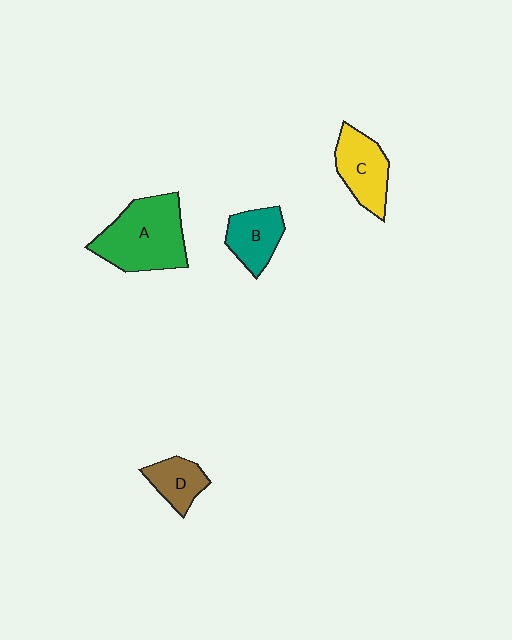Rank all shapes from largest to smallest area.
From largest to smallest: A (green), C (yellow), B (teal), D (brown).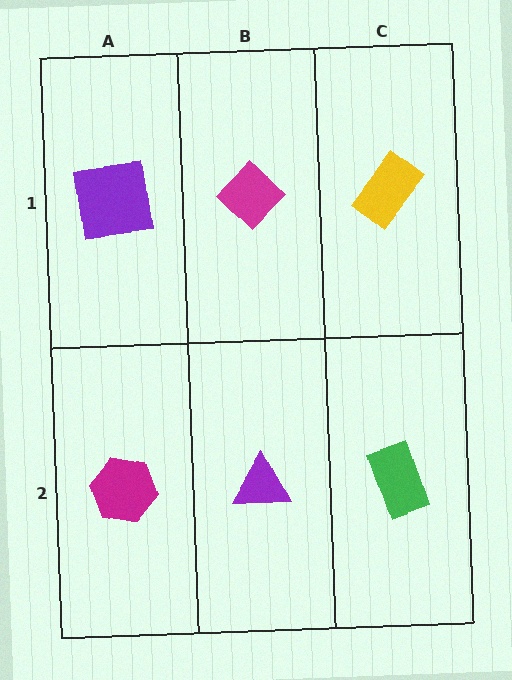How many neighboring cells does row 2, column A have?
2.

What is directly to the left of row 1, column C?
A magenta diamond.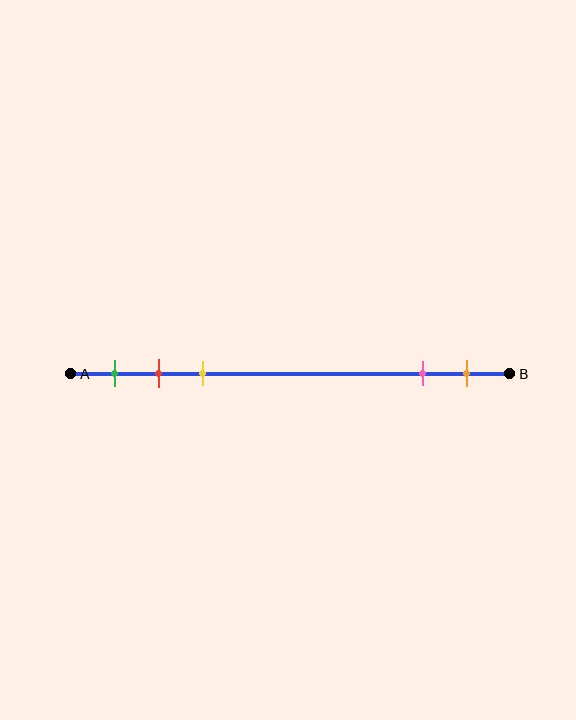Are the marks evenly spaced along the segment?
No, the marks are not evenly spaced.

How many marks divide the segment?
There are 5 marks dividing the segment.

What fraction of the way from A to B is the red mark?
The red mark is approximately 20% (0.2) of the way from A to B.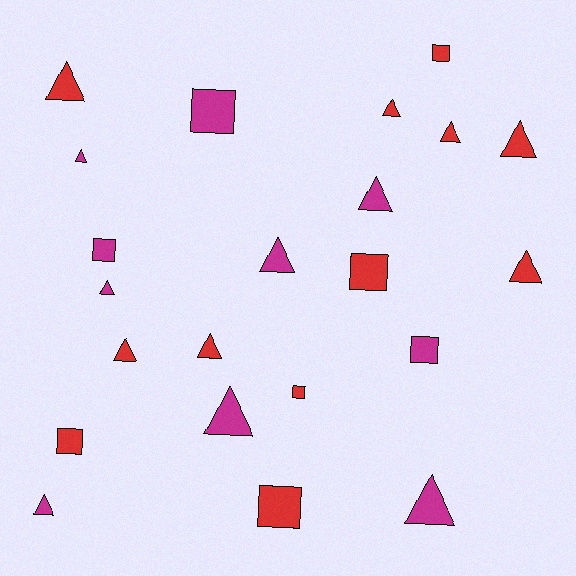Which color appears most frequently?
Red, with 12 objects.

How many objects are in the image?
There are 22 objects.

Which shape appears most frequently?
Triangle, with 14 objects.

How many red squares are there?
There are 5 red squares.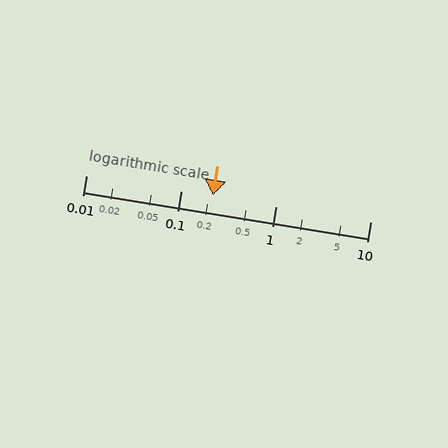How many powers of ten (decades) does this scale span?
The scale spans 3 decades, from 0.01 to 10.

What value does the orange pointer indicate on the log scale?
The pointer indicates approximately 0.22.